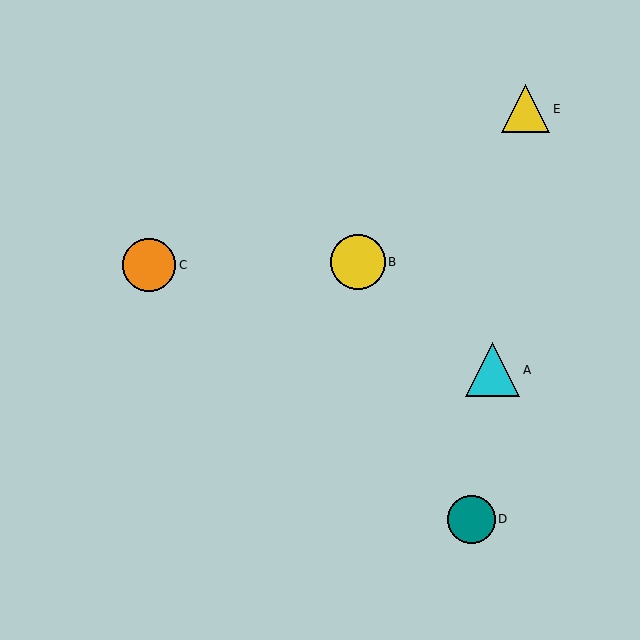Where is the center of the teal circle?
The center of the teal circle is at (471, 519).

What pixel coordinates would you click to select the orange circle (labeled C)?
Click at (149, 265) to select the orange circle C.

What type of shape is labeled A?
Shape A is a cyan triangle.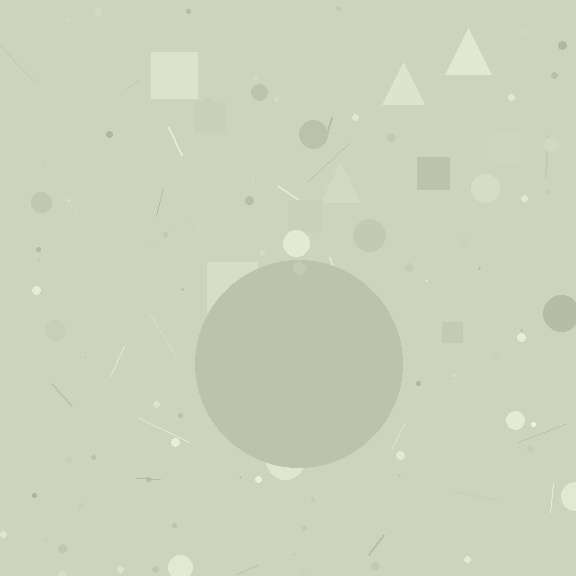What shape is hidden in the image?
A circle is hidden in the image.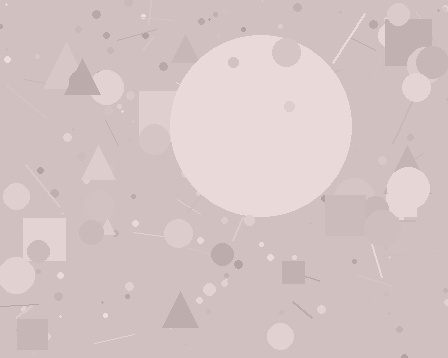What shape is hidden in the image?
A circle is hidden in the image.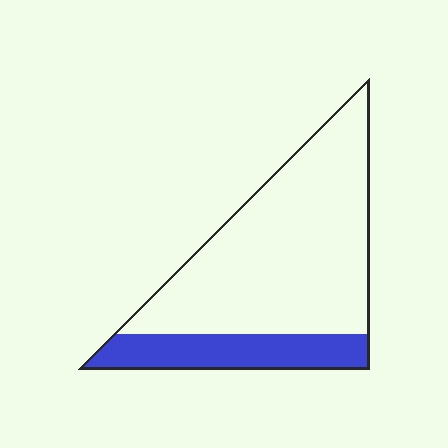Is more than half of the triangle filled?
No.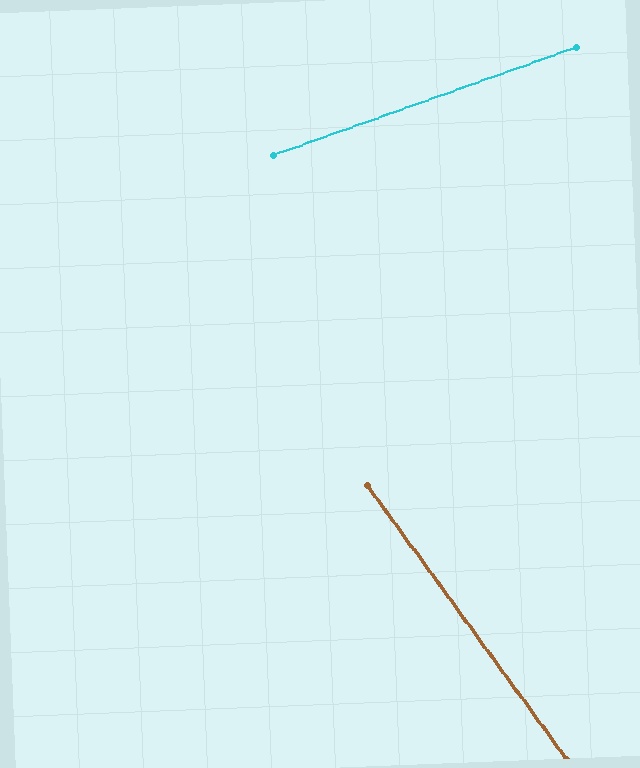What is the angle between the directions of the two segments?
Approximately 73 degrees.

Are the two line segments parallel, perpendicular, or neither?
Neither parallel nor perpendicular — they differ by about 73°.